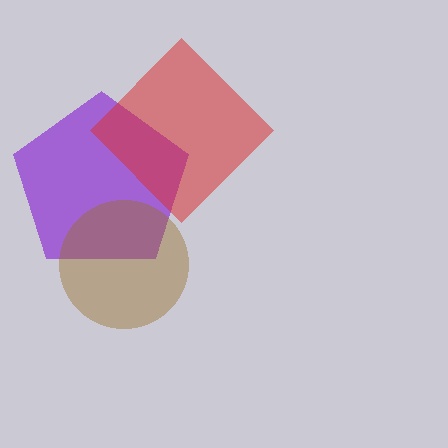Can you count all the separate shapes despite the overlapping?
Yes, there are 3 separate shapes.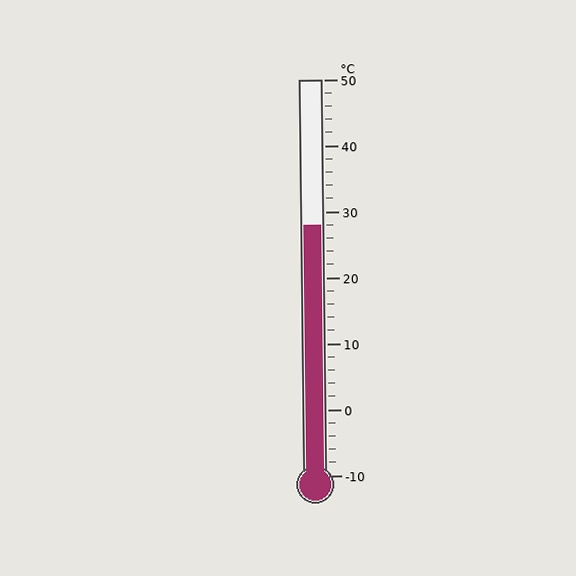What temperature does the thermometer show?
The thermometer shows approximately 28°C.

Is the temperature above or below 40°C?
The temperature is below 40°C.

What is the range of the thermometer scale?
The thermometer scale ranges from -10°C to 50°C.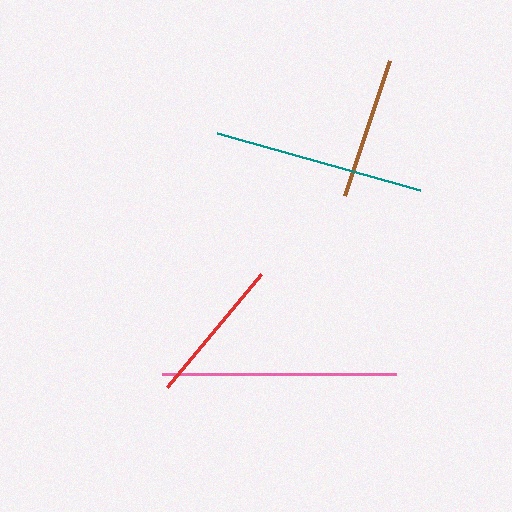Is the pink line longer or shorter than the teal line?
The pink line is longer than the teal line.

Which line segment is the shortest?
The brown line is the shortest at approximately 141 pixels.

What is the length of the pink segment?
The pink segment is approximately 234 pixels long.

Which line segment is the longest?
The pink line is the longest at approximately 234 pixels.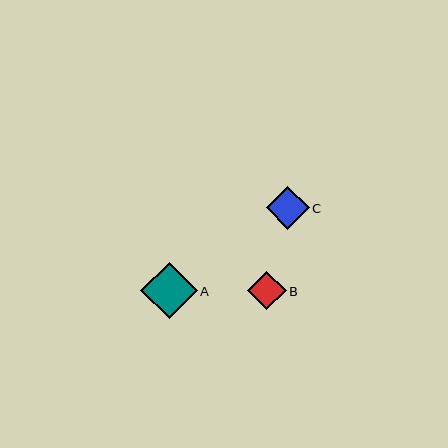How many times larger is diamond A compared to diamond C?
Diamond A is approximately 1.3 times the size of diamond C.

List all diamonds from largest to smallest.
From largest to smallest: A, C, B.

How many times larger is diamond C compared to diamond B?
Diamond C is approximately 1.1 times the size of diamond B.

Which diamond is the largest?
Diamond A is the largest with a size of approximately 56 pixels.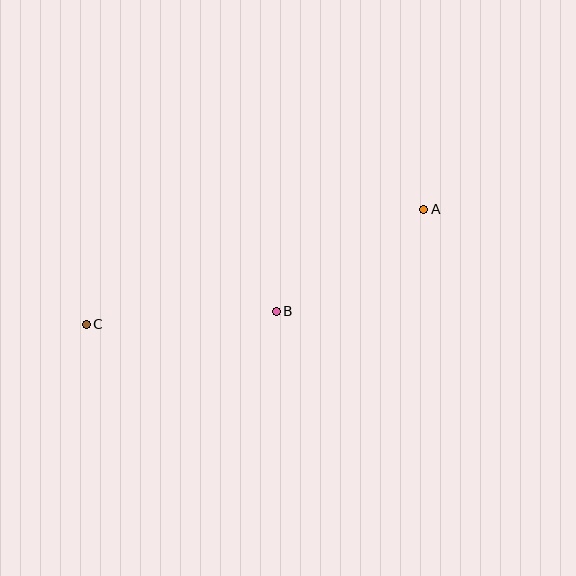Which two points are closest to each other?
Points A and B are closest to each other.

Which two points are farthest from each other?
Points A and C are farthest from each other.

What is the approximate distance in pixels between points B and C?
The distance between B and C is approximately 191 pixels.